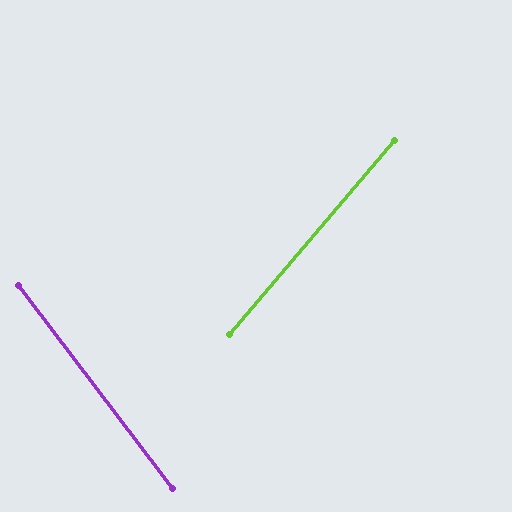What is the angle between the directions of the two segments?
Approximately 78 degrees.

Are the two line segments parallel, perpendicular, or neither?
Neither parallel nor perpendicular — they differ by about 78°.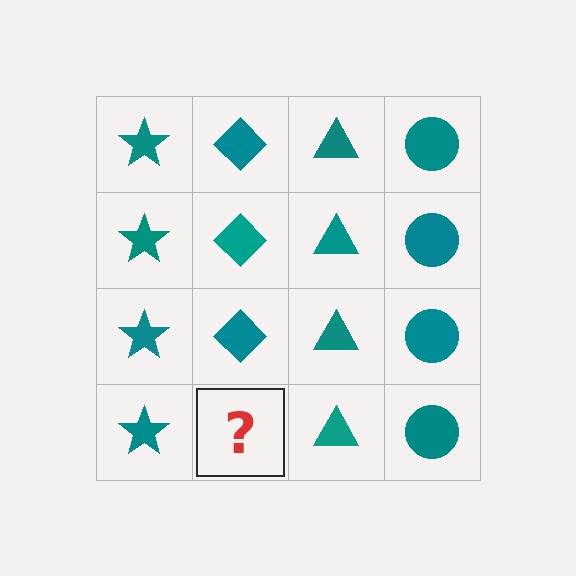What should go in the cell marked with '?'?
The missing cell should contain a teal diamond.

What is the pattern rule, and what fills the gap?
The rule is that each column has a consistent shape. The gap should be filled with a teal diamond.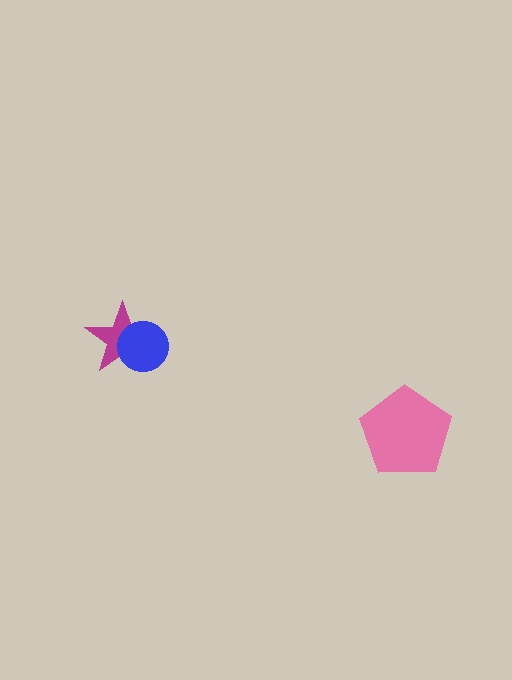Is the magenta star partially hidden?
Yes, it is partially covered by another shape.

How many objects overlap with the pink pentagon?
0 objects overlap with the pink pentagon.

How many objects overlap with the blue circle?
1 object overlaps with the blue circle.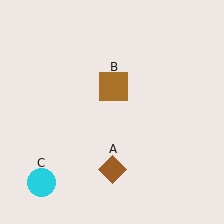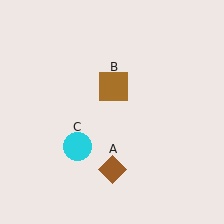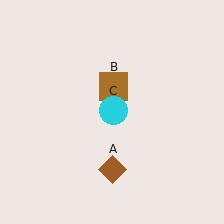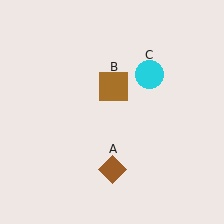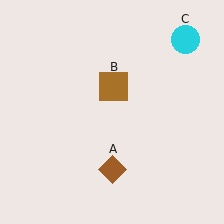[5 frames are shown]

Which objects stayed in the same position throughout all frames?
Brown diamond (object A) and brown square (object B) remained stationary.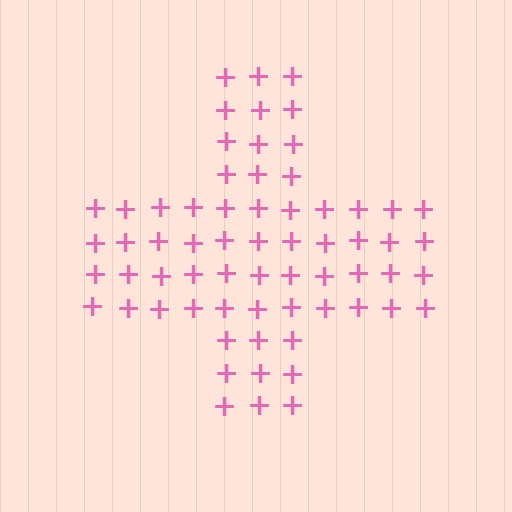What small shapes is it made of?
It is made of small plus signs.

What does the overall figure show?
The overall figure shows a cross.